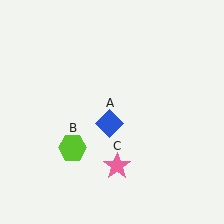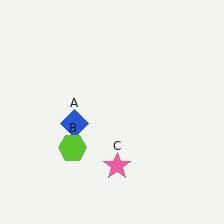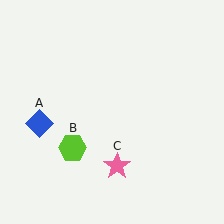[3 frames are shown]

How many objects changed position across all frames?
1 object changed position: blue diamond (object A).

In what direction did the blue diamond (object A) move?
The blue diamond (object A) moved left.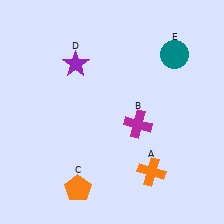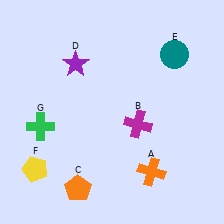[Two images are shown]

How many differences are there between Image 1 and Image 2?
There are 2 differences between the two images.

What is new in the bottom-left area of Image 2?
A yellow pentagon (F) was added in the bottom-left area of Image 2.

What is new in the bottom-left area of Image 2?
A green cross (G) was added in the bottom-left area of Image 2.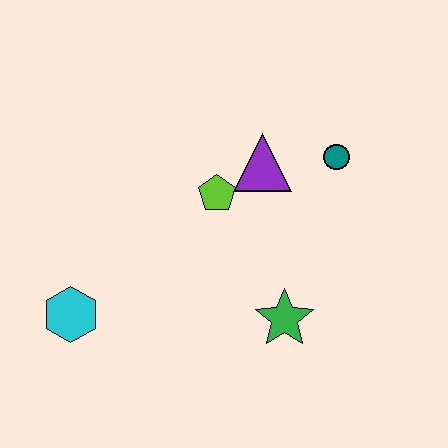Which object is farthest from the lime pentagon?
The cyan hexagon is farthest from the lime pentagon.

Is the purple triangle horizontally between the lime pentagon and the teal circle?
Yes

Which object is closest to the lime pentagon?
The purple triangle is closest to the lime pentagon.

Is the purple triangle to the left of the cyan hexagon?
No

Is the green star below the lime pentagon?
Yes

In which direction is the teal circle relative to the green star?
The teal circle is above the green star.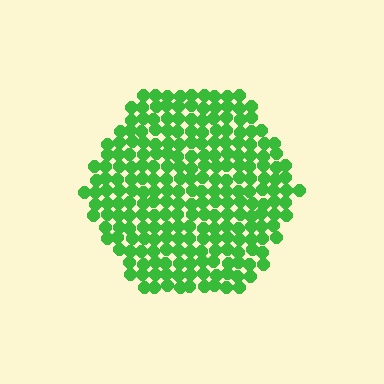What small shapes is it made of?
It is made of small circles.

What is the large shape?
The large shape is a hexagon.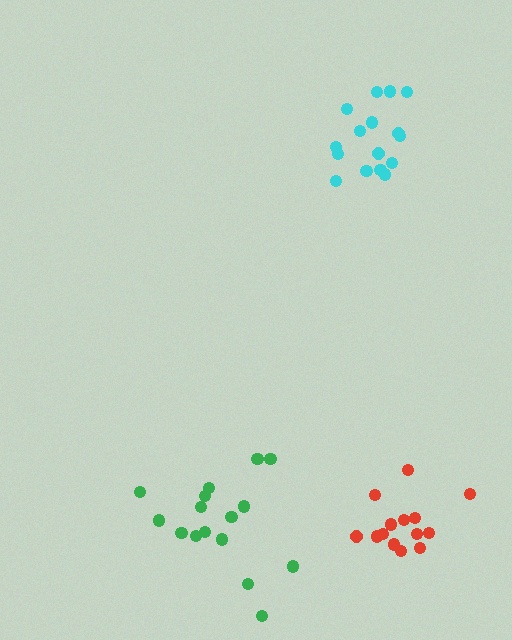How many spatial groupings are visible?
There are 3 spatial groupings.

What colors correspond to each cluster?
The clusters are colored: cyan, red, green.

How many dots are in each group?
Group 1: 16 dots, Group 2: 14 dots, Group 3: 16 dots (46 total).